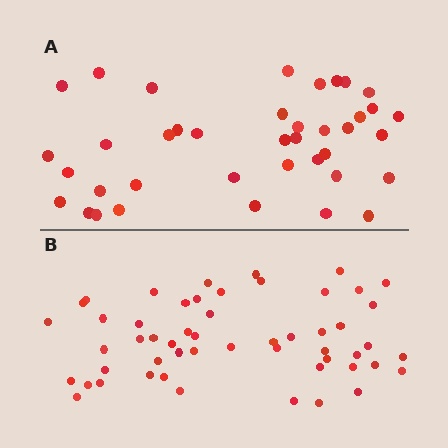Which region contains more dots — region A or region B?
Region B (the bottom region) has more dots.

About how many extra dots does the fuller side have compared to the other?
Region B has approximately 15 more dots than region A.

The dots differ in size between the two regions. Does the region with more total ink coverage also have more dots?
No. Region A has more total ink coverage because its dots are larger, but region B actually contains more individual dots. Total area can be misleading — the number of items is what matters here.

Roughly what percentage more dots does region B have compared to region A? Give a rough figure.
About 35% more.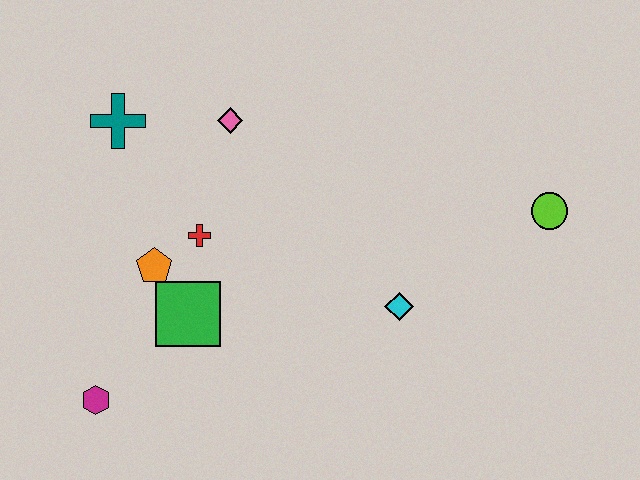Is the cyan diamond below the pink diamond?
Yes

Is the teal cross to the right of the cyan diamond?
No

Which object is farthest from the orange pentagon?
The lime circle is farthest from the orange pentagon.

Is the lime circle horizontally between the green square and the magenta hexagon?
No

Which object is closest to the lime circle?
The cyan diamond is closest to the lime circle.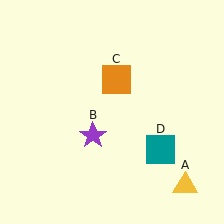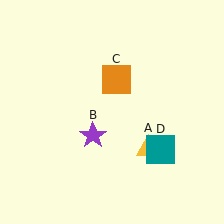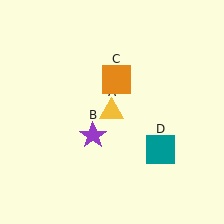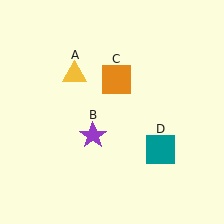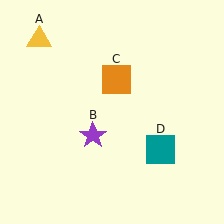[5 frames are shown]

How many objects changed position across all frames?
1 object changed position: yellow triangle (object A).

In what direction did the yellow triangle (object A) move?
The yellow triangle (object A) moved up and to the left.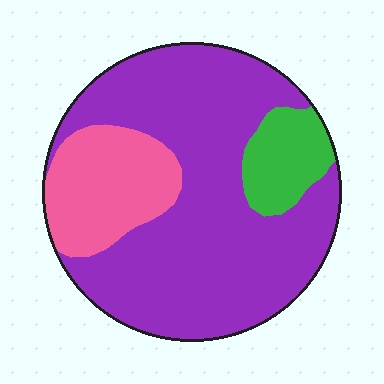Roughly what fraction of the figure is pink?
Pink takes up about one fifth (1/5) of the figure.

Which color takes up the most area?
Purple, at roughly 70%.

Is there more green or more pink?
Pink.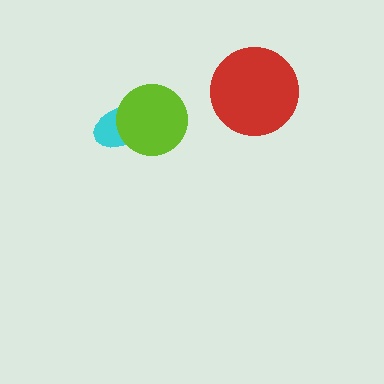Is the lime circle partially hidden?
No, no other shape covers it.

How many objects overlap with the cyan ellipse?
1 object overlaps with the cyan ellipse.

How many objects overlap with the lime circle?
1 object overlaps with the lime circle.